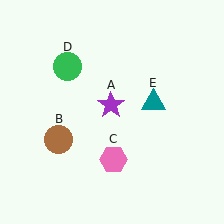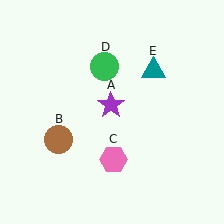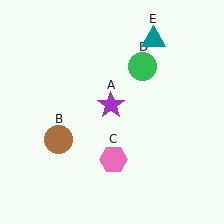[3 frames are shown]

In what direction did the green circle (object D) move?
The green circle (object D) moved right.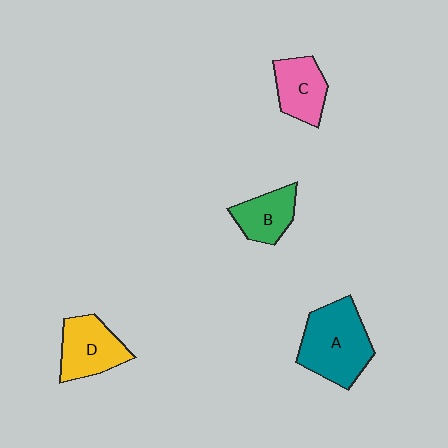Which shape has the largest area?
Shape A (teal).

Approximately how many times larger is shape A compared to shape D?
Approximately 1.4 times.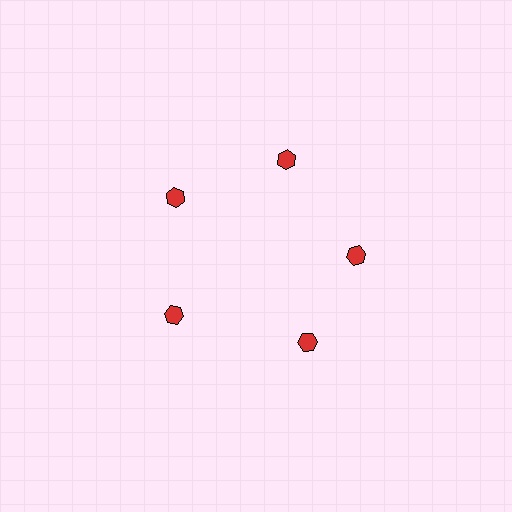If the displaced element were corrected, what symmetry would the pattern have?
It would have 5-fold rotational symmetry — the pattern would map onto itself every 72 degrees.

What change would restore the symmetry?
The symmetry would be restored by rotating it back into even spacing with its neighbors so that all 5 hexagons sit at equal angles and equal distance from the center.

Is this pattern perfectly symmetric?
No. The 5 red hexagons are arranged in a ring, but one element near the 5 o'clock position is rotated out of alignment along the ring, breaking the 5-fold rotational symmetry.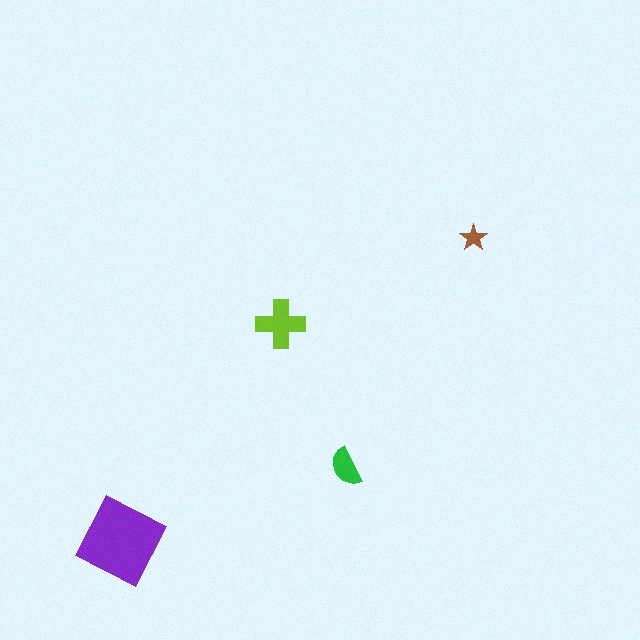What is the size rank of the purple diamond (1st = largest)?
1st.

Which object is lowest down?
The purple diamond is bottommost.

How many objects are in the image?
There are 4 objects in the image.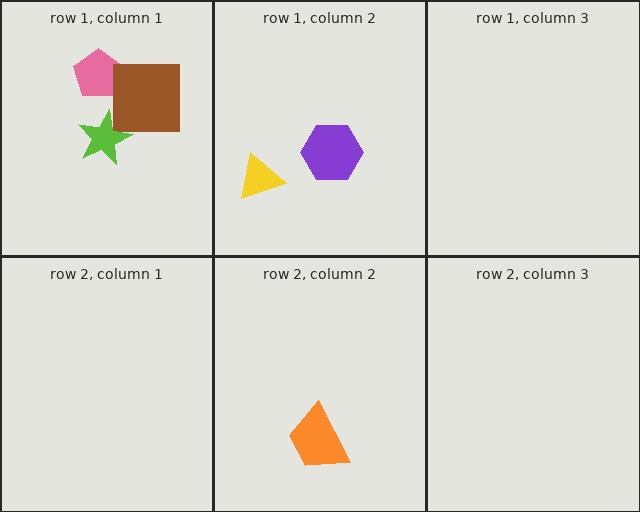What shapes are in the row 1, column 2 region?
The purple hexagon, the yellow triangle.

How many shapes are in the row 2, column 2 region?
1.